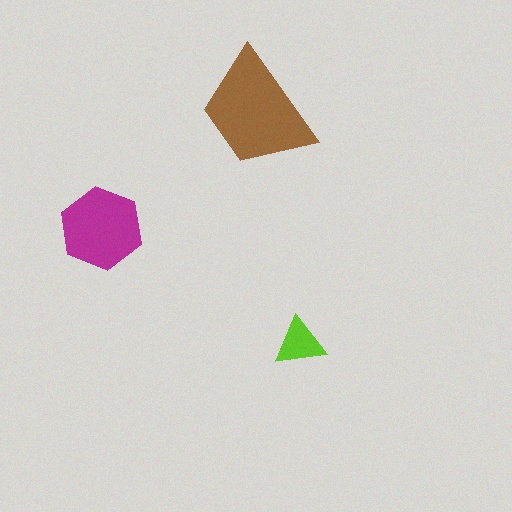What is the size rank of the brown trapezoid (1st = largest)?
1st.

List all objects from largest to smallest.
The brown trapezoid, the magenta hexagon, the lime triangle.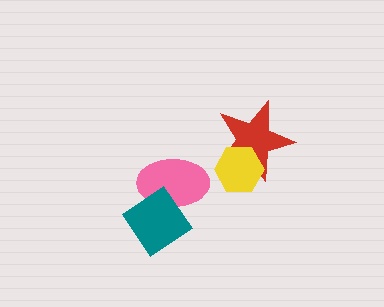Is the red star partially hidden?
Yes, it is partially covered by another shape.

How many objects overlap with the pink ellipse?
1 object overlaps with the pink ellipse.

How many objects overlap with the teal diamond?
1 object overlaps with the teal diamond.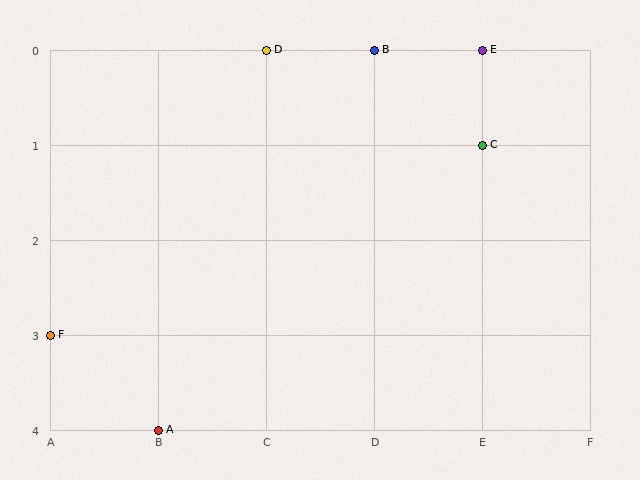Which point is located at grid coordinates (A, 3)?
Point F is at (A, 3).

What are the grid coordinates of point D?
Point D is at grid coordinates (C, 0).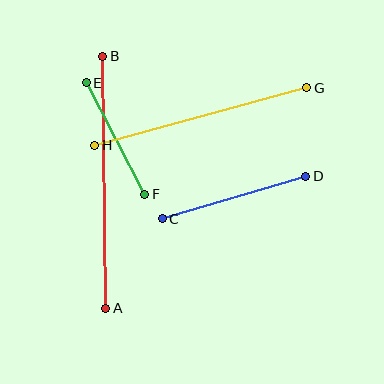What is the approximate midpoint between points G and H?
The midpoint is at approximately (201, 117) pixels.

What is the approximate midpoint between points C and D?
The midpoint is at approximately (234, 198) pixels.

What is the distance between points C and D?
The distance is approximately 150 pixels.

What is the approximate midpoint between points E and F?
The midpoint is at approximately (116, 138) pixels.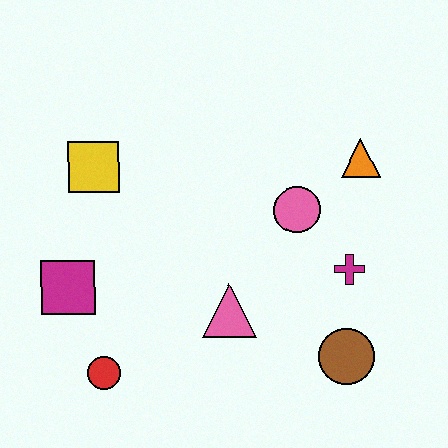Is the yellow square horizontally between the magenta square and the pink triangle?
Yes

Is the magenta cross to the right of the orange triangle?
No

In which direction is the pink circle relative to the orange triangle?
The pink circle is to the left of the orange triangle.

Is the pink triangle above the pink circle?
No